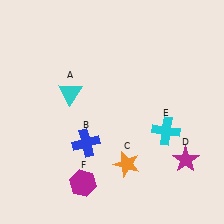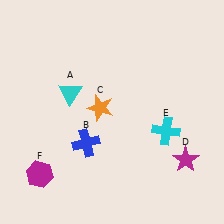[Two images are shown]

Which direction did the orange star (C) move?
The orange star (C) moved up.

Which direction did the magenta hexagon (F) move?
The magenta hexagon (F) moved left.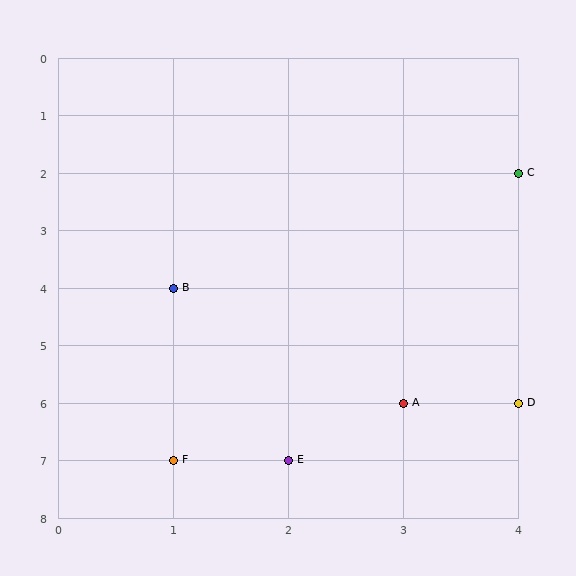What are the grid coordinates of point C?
Point C is at grid coordinates (4, 2).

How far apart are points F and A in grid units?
Points F and A are 2 columns and 1 row apart (about 2.2 grid units diagonally).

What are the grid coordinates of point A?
Point A is at grid coordinates (3, 6).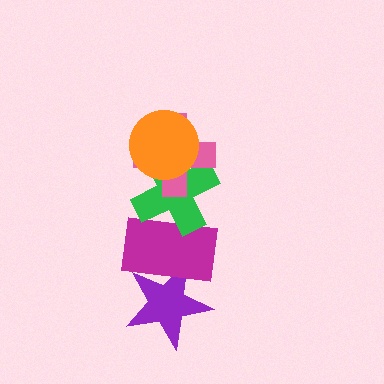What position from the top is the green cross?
The green cross is 3rd from the top.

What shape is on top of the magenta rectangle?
The green cross is on top of the magenta rectangle.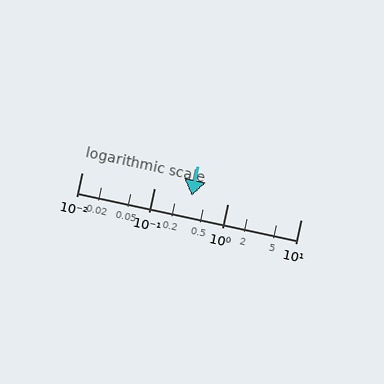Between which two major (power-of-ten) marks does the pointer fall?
The pointer is between 0.1 and 1.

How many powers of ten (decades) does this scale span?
The scale spans 3 decades, from 0.01 to 10.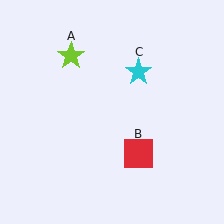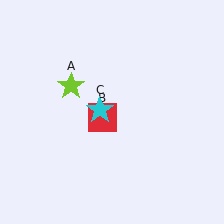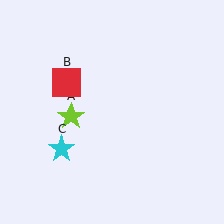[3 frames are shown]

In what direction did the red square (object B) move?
The red square (object B) moved up and to the left.